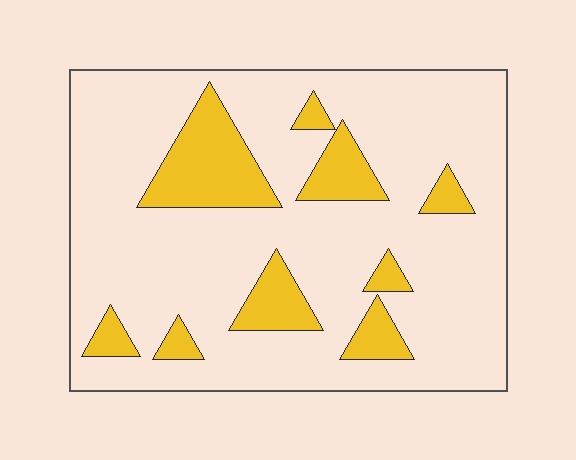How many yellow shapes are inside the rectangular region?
9.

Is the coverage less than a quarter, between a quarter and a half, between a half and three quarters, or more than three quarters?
Less than a quarter.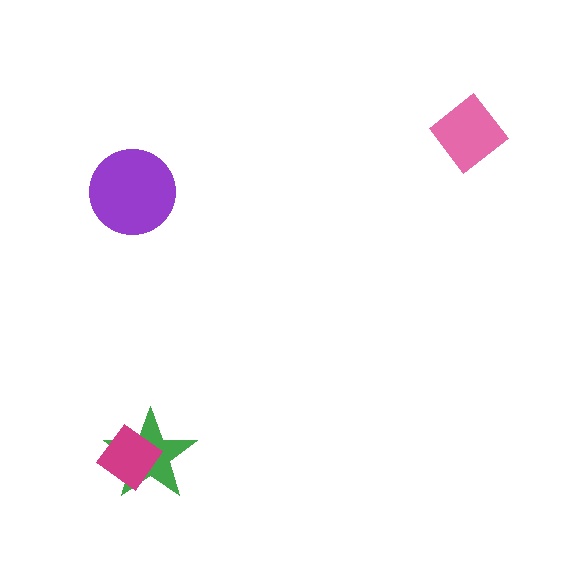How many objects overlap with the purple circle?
0 objects overlap with the purple circle.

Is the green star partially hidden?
Yes, it is partially covered by another shape.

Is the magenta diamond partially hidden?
No, no other shape covers it.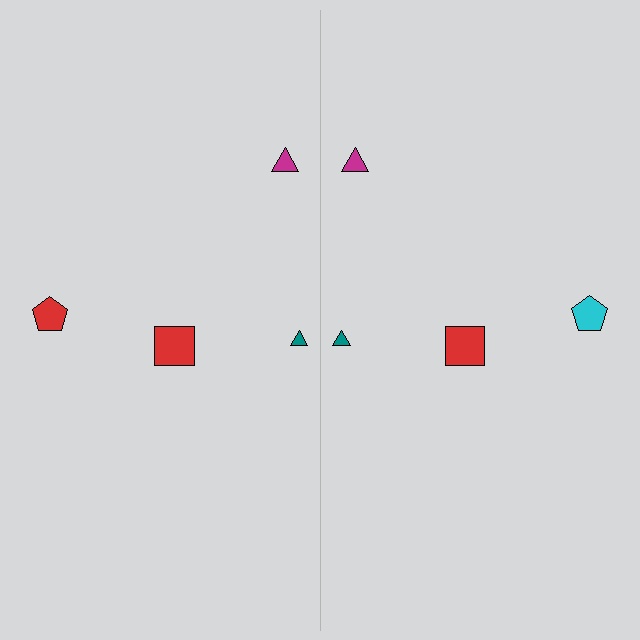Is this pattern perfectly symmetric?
No, the pattern is not perfectly symmetric. The cyan pentagon on the right side breaks the symmetry — its mirror counterpart is red.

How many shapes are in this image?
There are 8 shapes in this image.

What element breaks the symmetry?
The cyan pentagon on the right side breaks the symmetry — its mirror counterpart is red.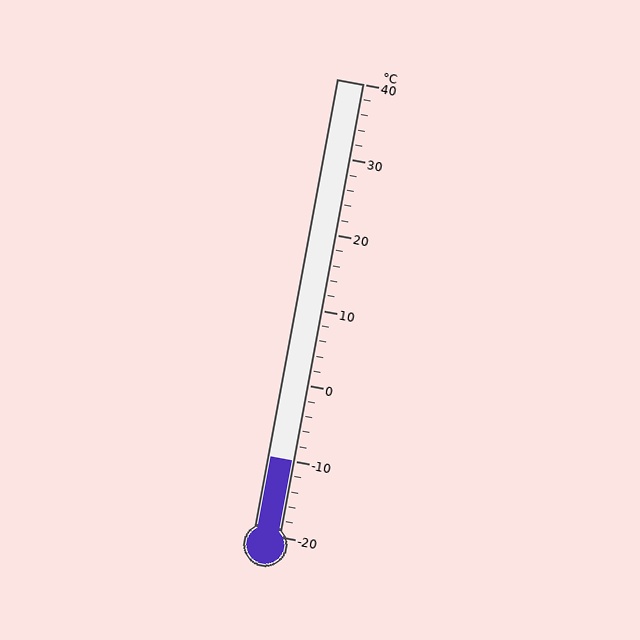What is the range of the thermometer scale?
The thermometer scale ranges from -20°C to 40°C.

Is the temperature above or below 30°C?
The temperature is below 30°C.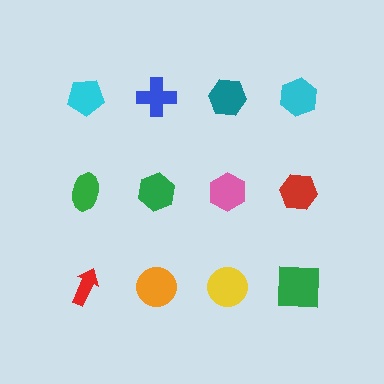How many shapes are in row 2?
4 shapes.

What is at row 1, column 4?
A cyan hexagon.